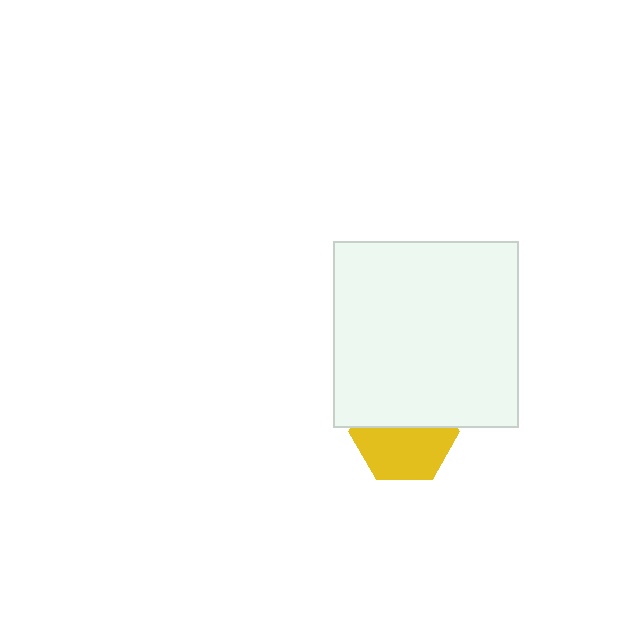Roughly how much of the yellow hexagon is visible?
About half of it is visible (roughly 55%).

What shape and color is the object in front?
The object in front is a white square.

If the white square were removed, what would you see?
You would see the complete yellow hexagon.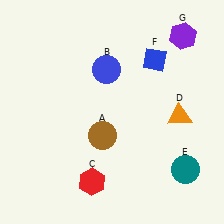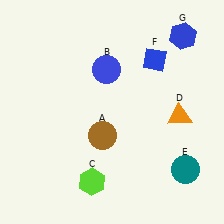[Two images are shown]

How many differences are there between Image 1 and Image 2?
There are 2 differences between the two images.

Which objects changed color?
C changed from red to lime. G changed from purple to blue.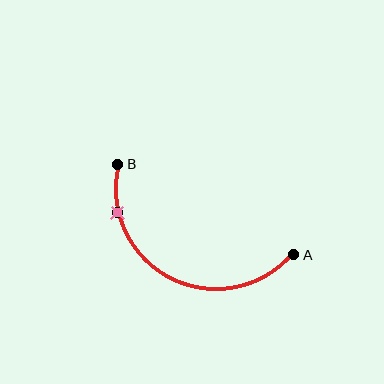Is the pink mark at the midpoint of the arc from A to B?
No. The pink mark lies on the arc but is closer to endpoint B. The arc midpoint would be at the point on the curve equidistant along the arc from both A and B.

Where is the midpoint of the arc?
The arc midpoint is the point on the curve farthest from the straight line joining A and B. It sits below that line.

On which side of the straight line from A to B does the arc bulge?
The arc bulges below the straight line connecting A and B.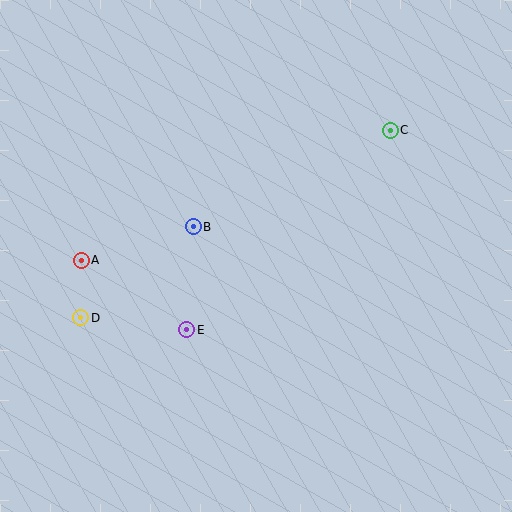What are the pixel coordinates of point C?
Point C is at (390, 130).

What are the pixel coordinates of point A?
Point A is at (81, 260).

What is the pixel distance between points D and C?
The distance between D and C is 361 pixels.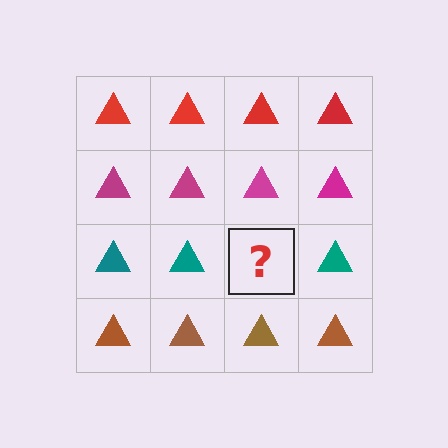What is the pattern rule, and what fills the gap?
The rule is that each row has a consistent color. The gap should be filled with a teal triangle.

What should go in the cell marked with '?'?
The missing cell should contain a teal triangle.